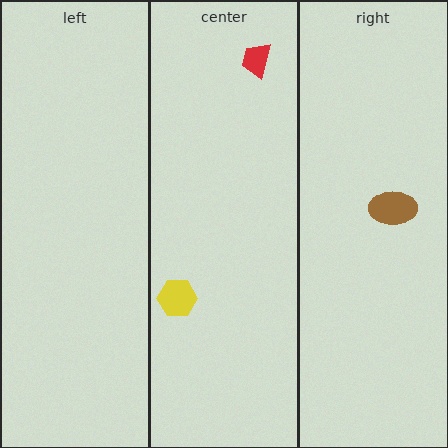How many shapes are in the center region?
2.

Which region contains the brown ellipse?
The right region.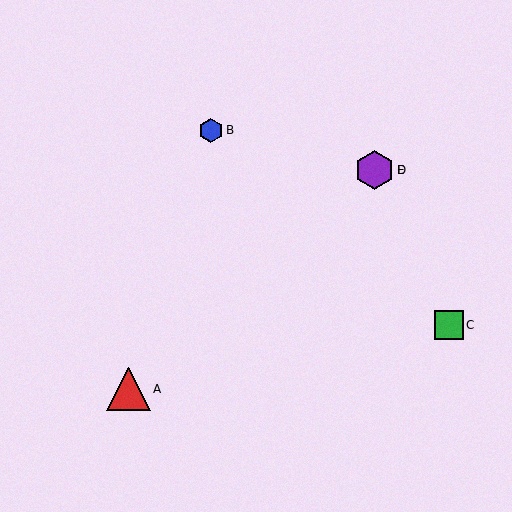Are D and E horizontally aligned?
Yes, both are at y≈170.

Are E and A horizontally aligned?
No, E is at y≈170 and A is at y≈389.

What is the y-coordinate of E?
Object E is at y≈170.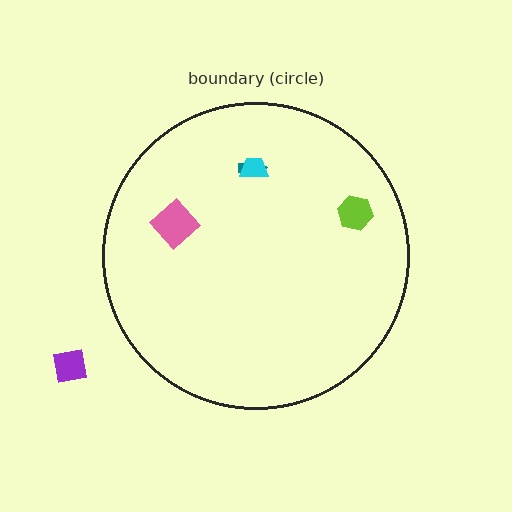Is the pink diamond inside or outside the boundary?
Inside.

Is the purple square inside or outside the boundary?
Outside.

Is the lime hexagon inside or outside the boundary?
Inside.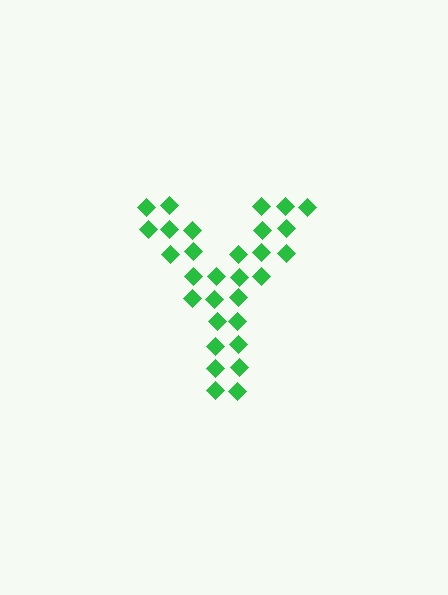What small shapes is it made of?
It is made of small diamonds.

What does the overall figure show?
The overall figure shows the letter Y.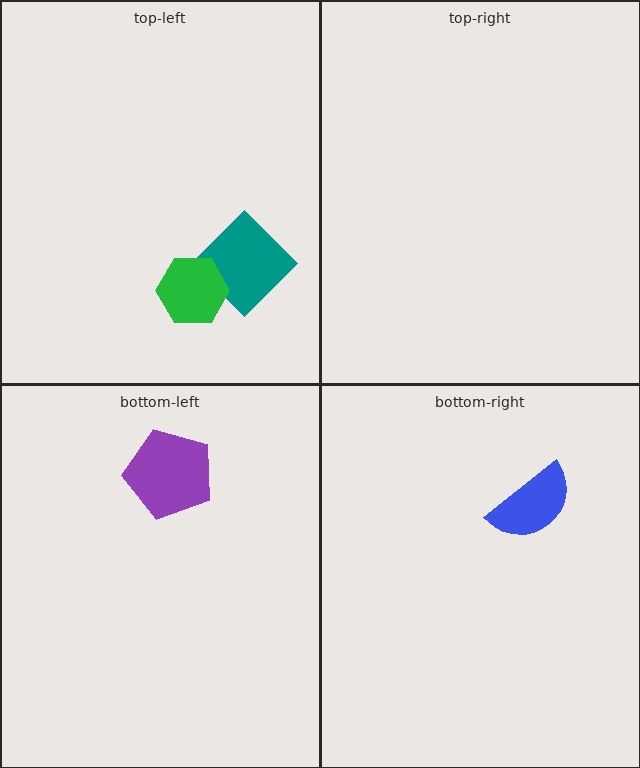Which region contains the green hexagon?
The top-left region.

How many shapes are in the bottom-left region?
1.